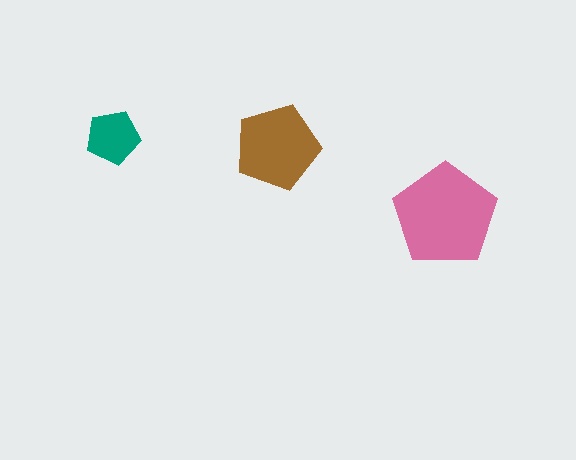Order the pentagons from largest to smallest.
the pink one, the brown one, the teal one.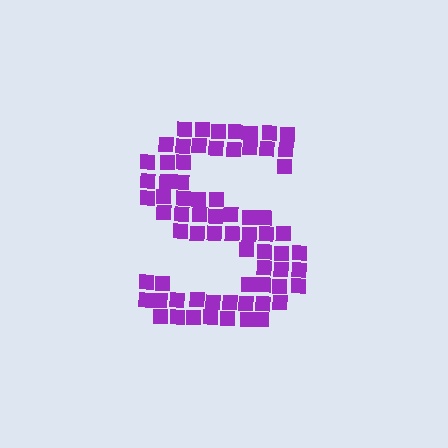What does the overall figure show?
The overall figure shows the letter S.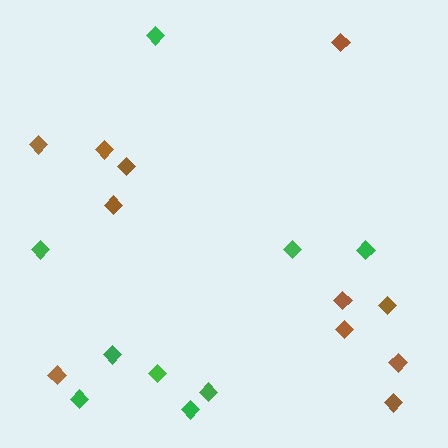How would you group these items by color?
There are 2 groups: one group of brown diamonds (11) and one group of green diamonds (9).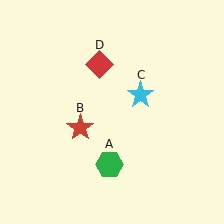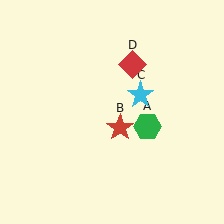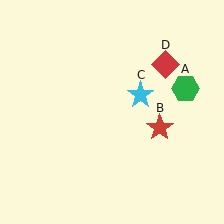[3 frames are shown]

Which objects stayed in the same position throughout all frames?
Cyan star (object C) remained stationary.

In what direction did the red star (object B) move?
The red star (object B) moved right.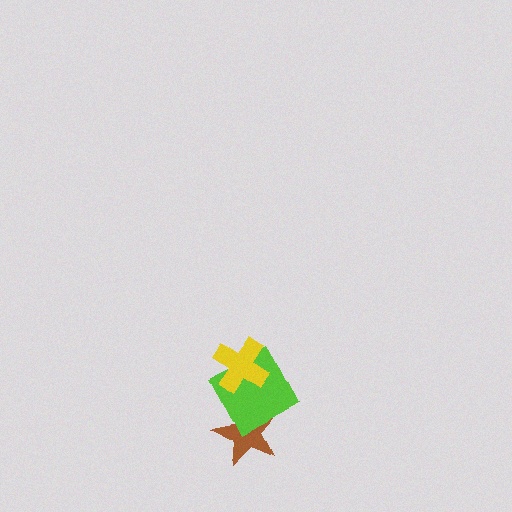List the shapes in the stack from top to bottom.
From top to bottom: the yellow cross, the lime square, the brown star.